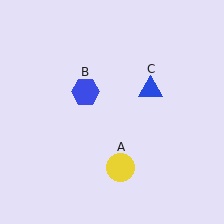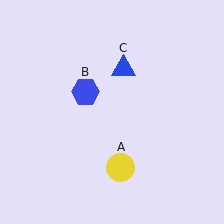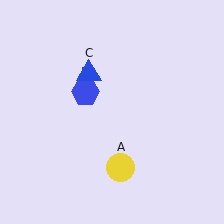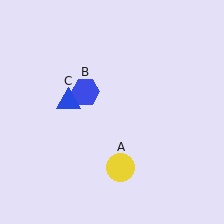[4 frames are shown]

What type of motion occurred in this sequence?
The blue triangle (object C) rotated counterclockwise around the center of the scene.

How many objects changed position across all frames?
1 object changed position: blue triangle (object C).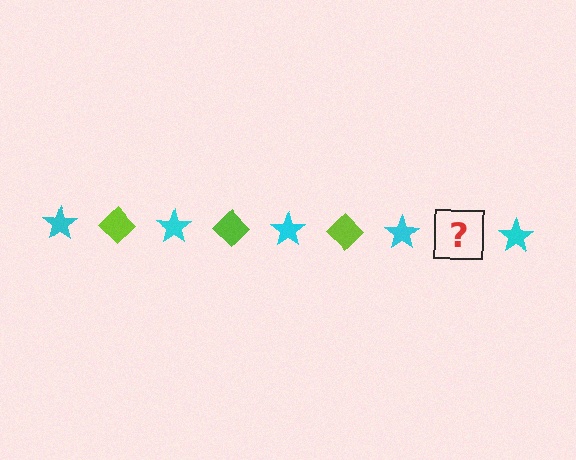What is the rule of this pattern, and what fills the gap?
The rule is that the pattern alternates between cyan star and lime diamond. The gap should be filled with a lime diamond.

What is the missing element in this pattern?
The missing element is a lime diamond.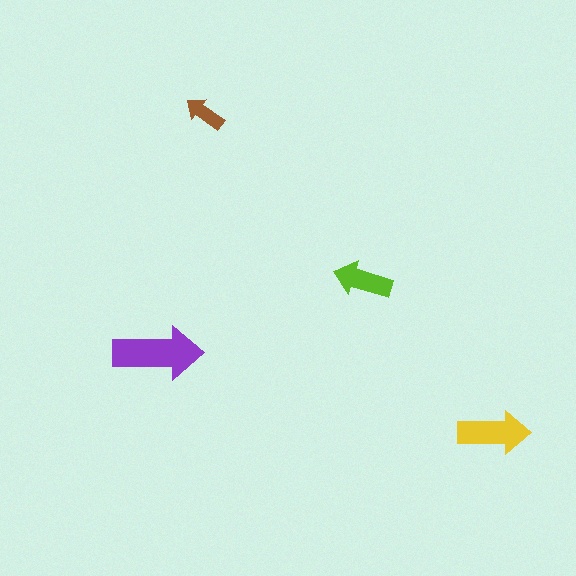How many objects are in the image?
There are 4 objects in the image.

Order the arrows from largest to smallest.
the purple one, the yellow one, the lime one, the brown one.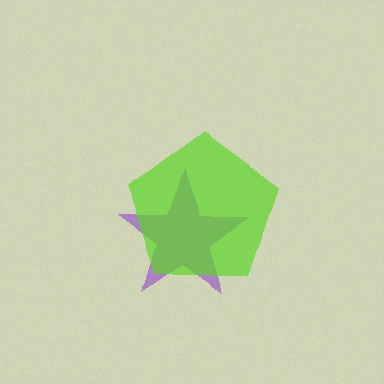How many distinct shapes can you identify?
There are 2 distinct shapes: a purple star, a lime pentagon.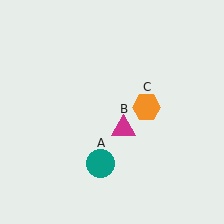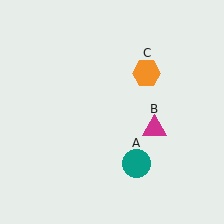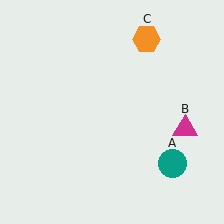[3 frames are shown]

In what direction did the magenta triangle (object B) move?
The magenta triangle (object B) moved right.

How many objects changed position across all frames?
3 objects changed position: teal circle (object A), magenta triangle (object B), orange hexagon (object C).